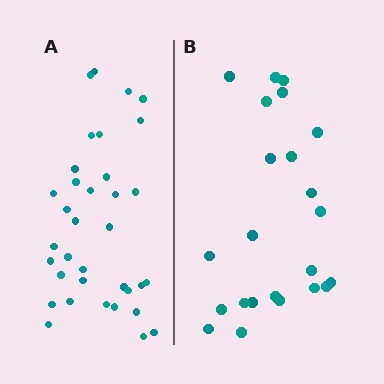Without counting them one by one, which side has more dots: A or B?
Region A (the left region) has more dots.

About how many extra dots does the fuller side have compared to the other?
Region A has roughly 12 or so more dots than region B.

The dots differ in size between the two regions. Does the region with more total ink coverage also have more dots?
No. Region B has more total ink coverage because its dots are larger, but region A actually contains more individual dots. Total area can be misleading — the number of items is what matters here.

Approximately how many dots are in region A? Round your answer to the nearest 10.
About 40 dots. (The exact count is 35, which rounds to 40.)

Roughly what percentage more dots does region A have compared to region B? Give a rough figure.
About 50% more.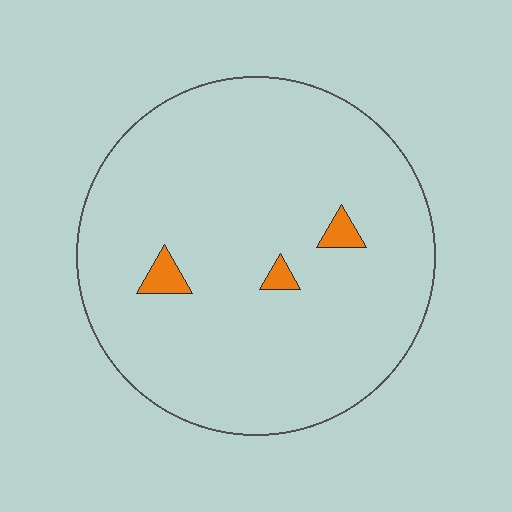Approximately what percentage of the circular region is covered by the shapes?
Approximately 5%.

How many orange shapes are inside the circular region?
3.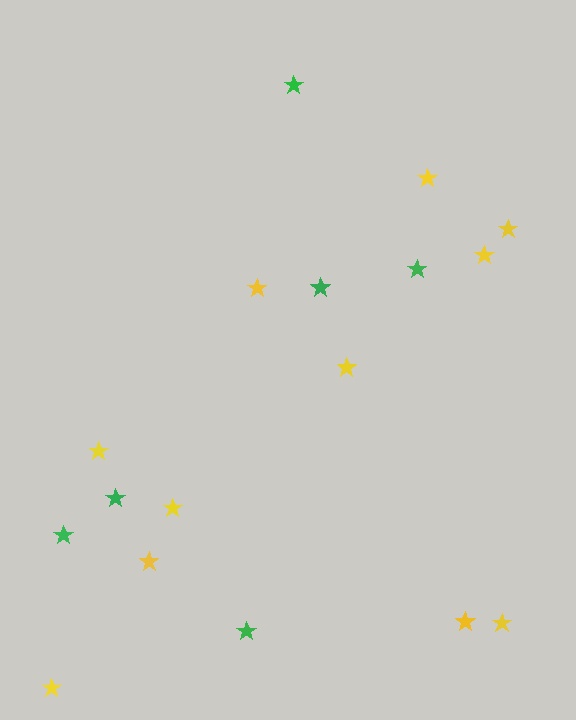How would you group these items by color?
There are 2 groups: one group of yellow stars (11) and one group of green stars (6).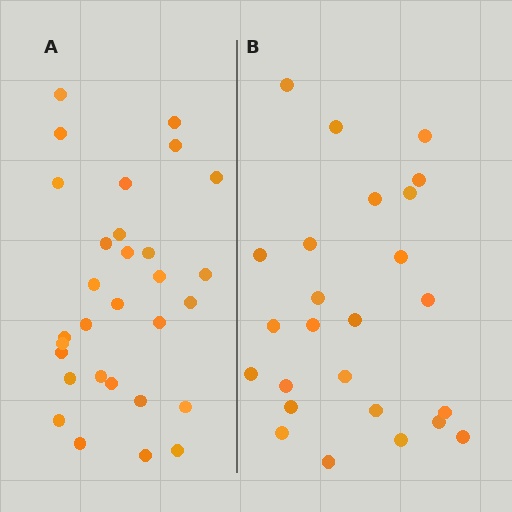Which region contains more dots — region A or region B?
Region A (the left region) has more dots.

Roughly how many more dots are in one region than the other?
Region A has about 5 more dots than region B.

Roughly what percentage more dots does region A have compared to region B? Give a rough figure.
About 20% more.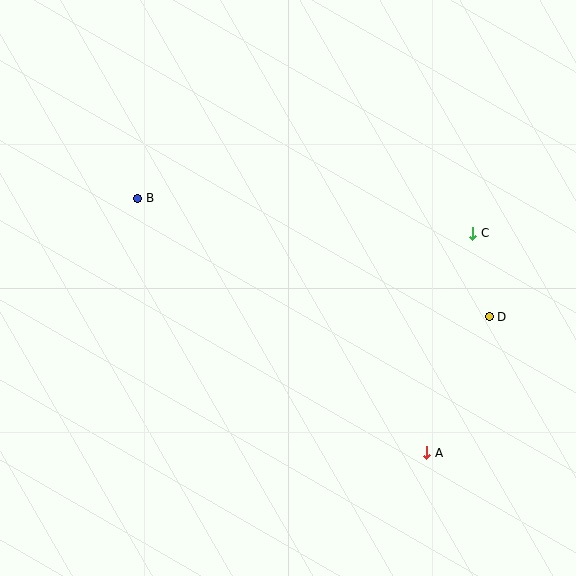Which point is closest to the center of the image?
Point B at (138, 198) is closest to the center.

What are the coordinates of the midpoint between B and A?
The midpoint between B and A is at (282, 326).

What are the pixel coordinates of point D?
Point D is at (489, 317).